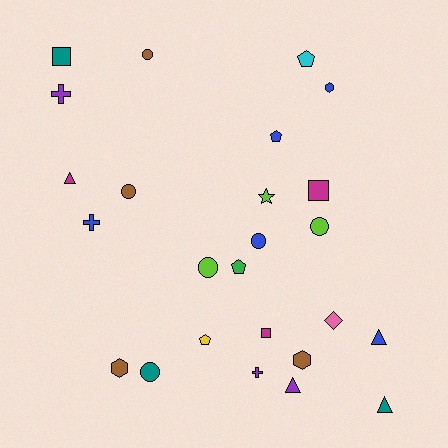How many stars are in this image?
There is 1 star.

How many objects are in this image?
There are 25 objects.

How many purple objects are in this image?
There are 3 purple objects.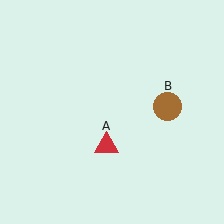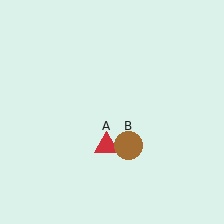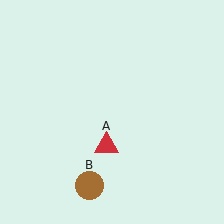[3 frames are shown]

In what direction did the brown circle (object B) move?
The brown circle (object B) moved down and to the left.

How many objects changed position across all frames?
1 object changed position: brown circle (object B).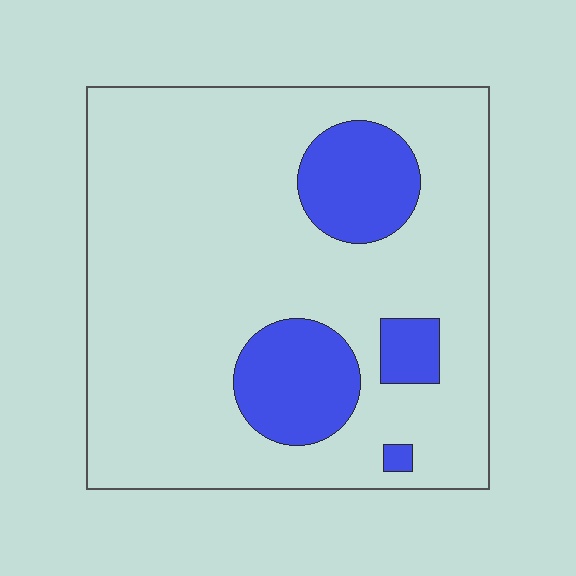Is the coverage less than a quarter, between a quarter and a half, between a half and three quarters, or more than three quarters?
Less than a quarter.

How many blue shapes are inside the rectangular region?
4.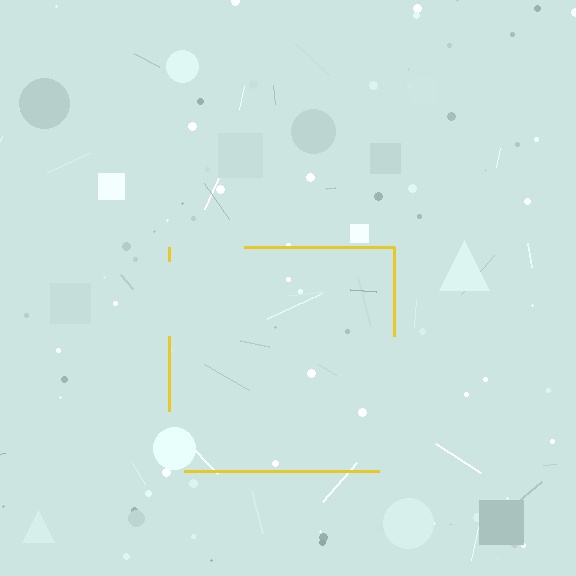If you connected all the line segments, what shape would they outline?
They would outline a square.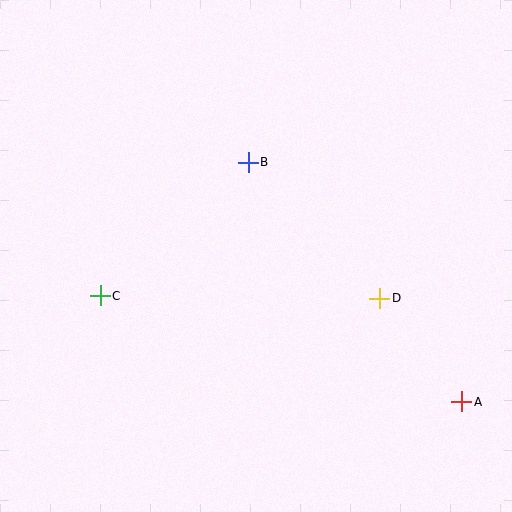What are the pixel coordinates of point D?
Point D is at (380, 298).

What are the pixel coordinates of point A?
Point A is at (462, 402).